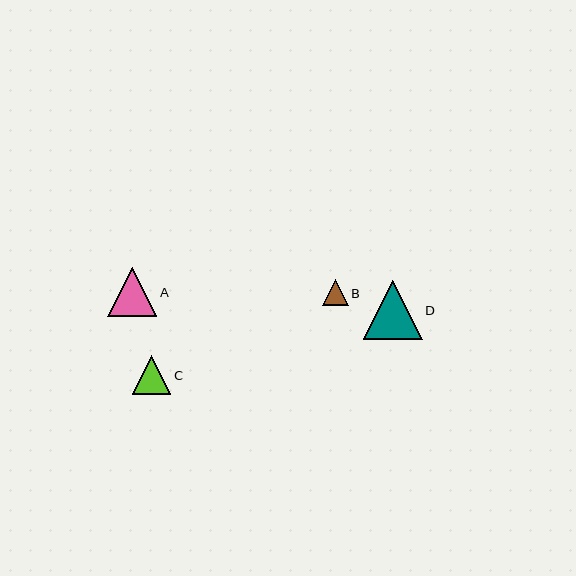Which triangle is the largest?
Triangle D is the largest with a size of approximately 59 pixels.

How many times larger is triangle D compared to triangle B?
Triangle D is approximately 2.3 times the size of triangle B.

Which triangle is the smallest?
Triangle B is the smallest with a size of approximately 26 pixels.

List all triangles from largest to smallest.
From largest to smallest: D, A, C, B.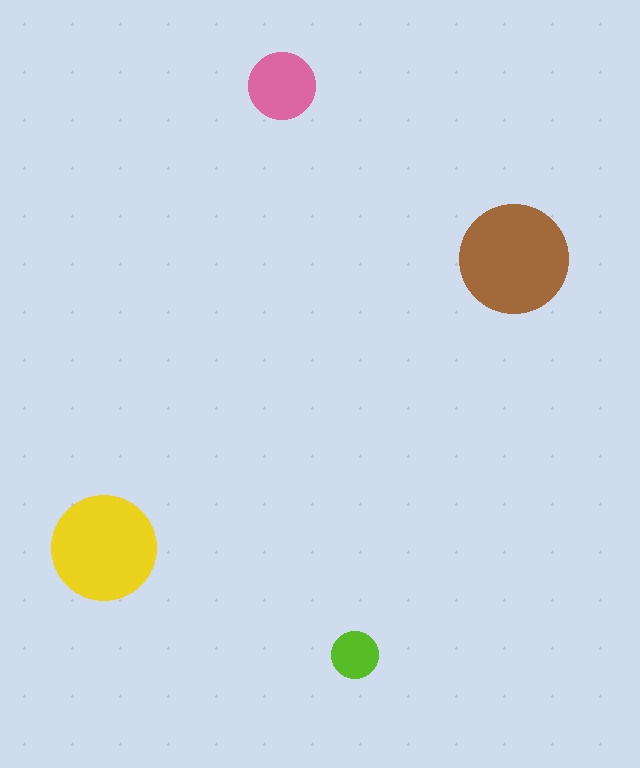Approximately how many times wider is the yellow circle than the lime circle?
About 2.5 times wider.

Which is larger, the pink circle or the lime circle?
The pink one.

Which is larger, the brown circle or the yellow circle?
The brown one.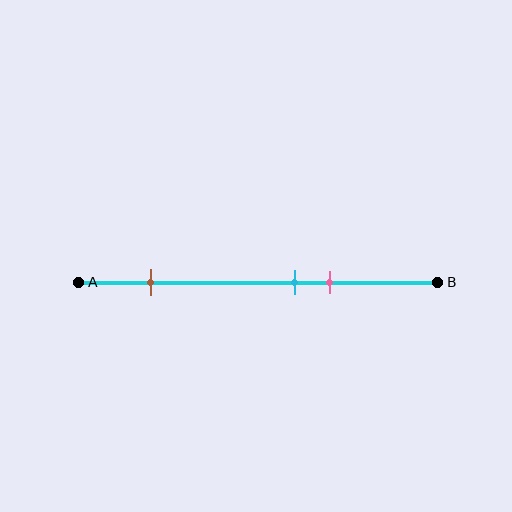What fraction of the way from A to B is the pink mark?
The pink mark is approximately 70% (0.7) of the way from A to B.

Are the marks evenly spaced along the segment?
No, the marks are not evenly spaced.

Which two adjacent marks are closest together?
The cyan and pink marks are the closest adjacent pair.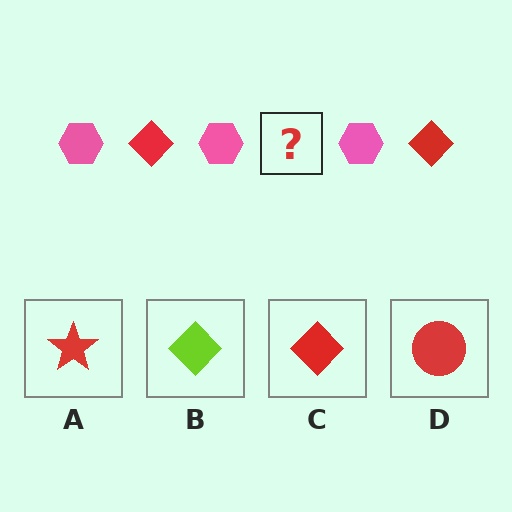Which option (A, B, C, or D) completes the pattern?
C.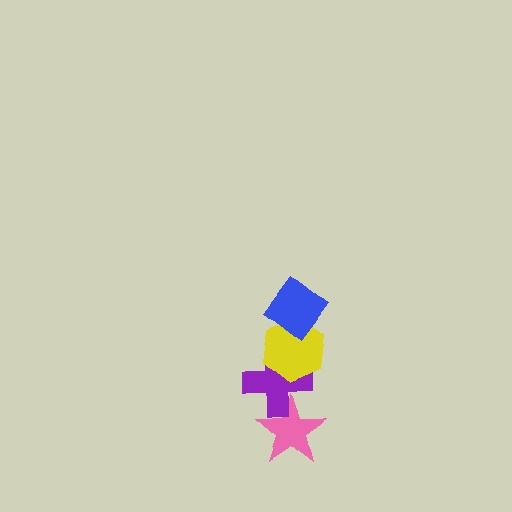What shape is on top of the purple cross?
The yellow hexagon is on top of the purple cross.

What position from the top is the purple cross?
The purple cross is 3rd from the top.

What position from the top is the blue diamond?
The blue diamond is 1st from the top.